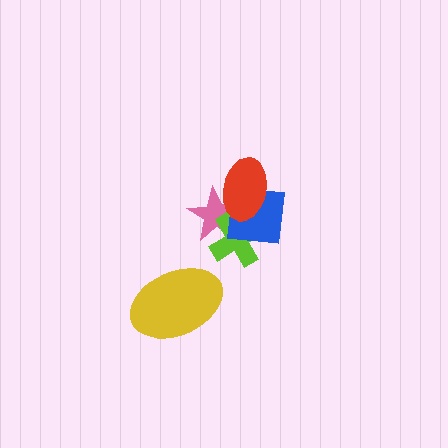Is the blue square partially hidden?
Yes, it is partially covered by another shape.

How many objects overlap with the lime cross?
3 objects overlap with the lime cross.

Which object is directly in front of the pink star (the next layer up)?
The lime cross is directly in front of the pink star.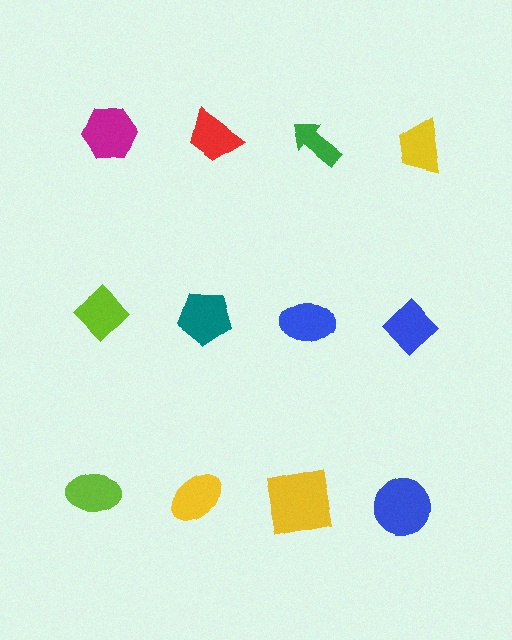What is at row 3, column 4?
A blue circle.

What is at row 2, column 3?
A blue ellipse.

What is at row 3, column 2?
A yellow ellipse.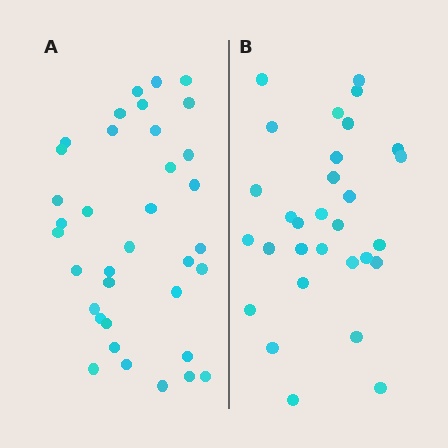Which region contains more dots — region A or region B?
Region A (the left region) has more dots.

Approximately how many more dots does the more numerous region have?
Region A has about 6 more dots than region B.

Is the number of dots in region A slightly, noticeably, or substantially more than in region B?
Region A has only slightly more — the two regions are fairly close. The ratio is roughly 1.2 to 1.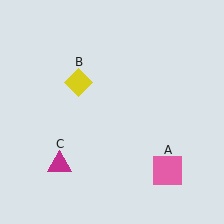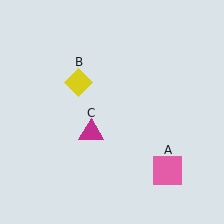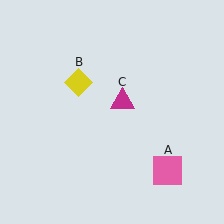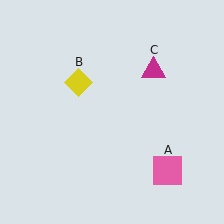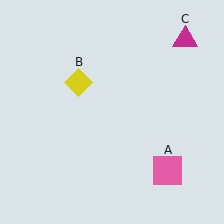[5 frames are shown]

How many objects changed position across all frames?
1 object changed position: magenta triangle (object C).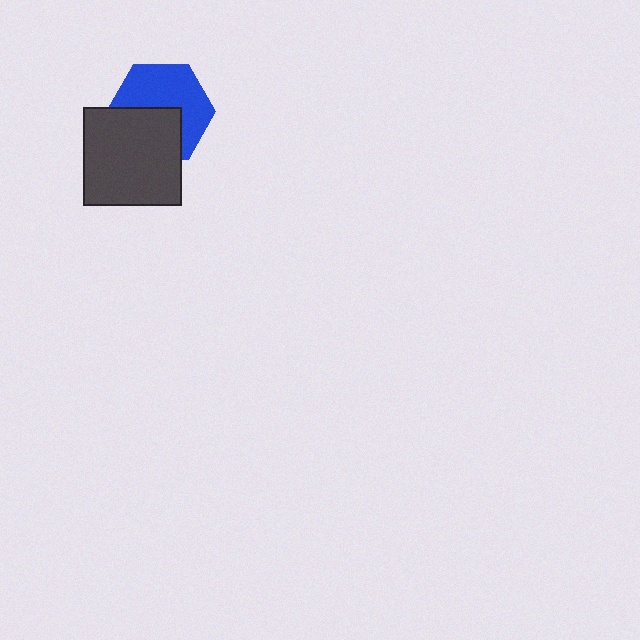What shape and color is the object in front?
The object in front is a dark gray square.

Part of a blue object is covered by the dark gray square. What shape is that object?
It is a hexagon.